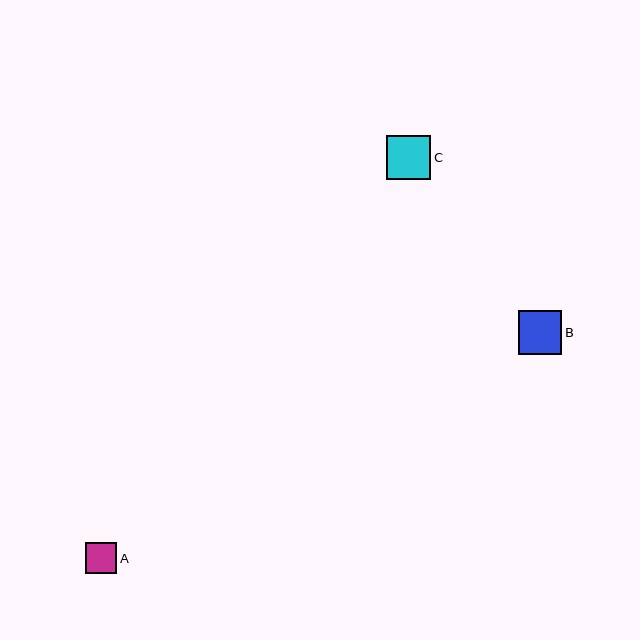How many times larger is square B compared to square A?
Square B is approximately 1.4 times the size of square A.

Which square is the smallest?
Square A is the smallest with a size of approximately 31 pixels.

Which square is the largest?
Square C is the largest with a size of approximately 44 pixels.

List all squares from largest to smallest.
From largest to smallest: C, B, A.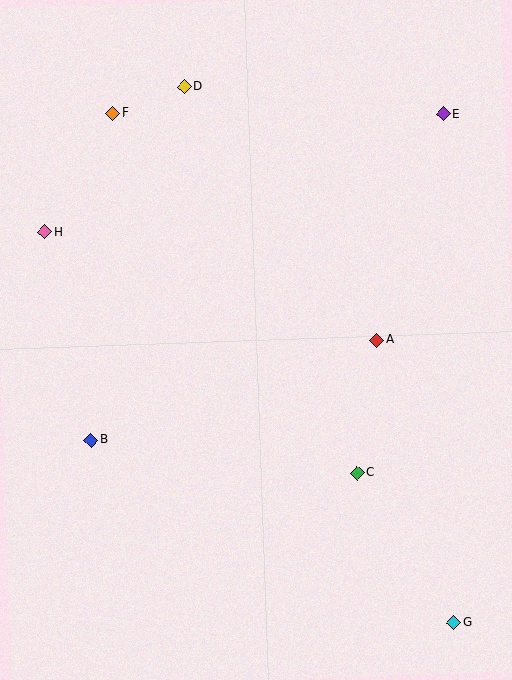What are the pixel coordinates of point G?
Point G is at (454, 623).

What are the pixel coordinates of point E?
Point E is at (443, 114).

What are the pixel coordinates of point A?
Point A is at (377, 340).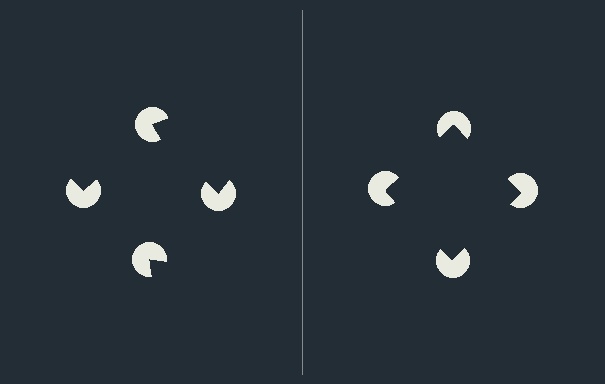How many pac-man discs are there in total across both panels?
8 — 4 on each side.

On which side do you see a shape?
An illusory square appears on the right side. On the left side the wedge cuts are rotated, so no coherent shape forms.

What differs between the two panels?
The pac-man discs are positioned identically on both sides; only the wedge orientations differ. On the right they align to a square; on the left they are misaligned.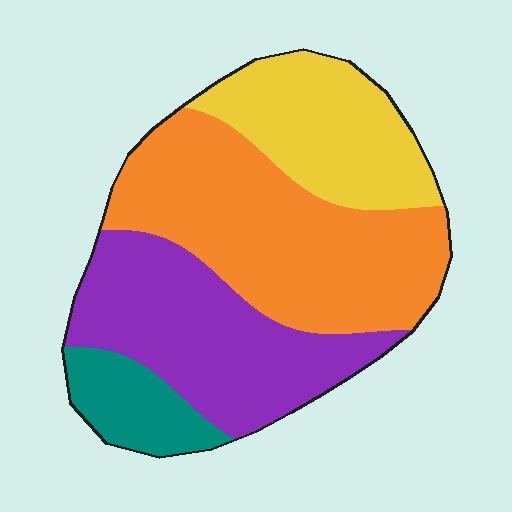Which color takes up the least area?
Teal, at roughly 10%.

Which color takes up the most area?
Orange, at roughly 40%.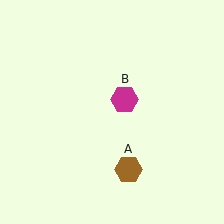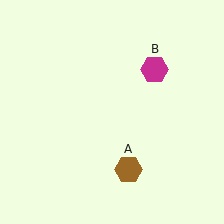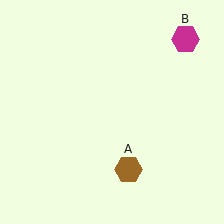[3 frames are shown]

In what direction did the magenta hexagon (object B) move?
The magenta hexagon (object B) moved up and to the right.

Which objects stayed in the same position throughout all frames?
Brown hexagon (object A) remained stationary.